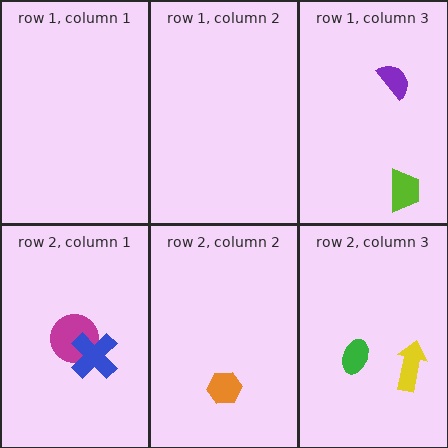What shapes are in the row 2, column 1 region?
The magenta circle, the blue cross.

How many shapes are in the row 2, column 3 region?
2.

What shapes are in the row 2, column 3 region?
The green ellipse, the yellow arrow.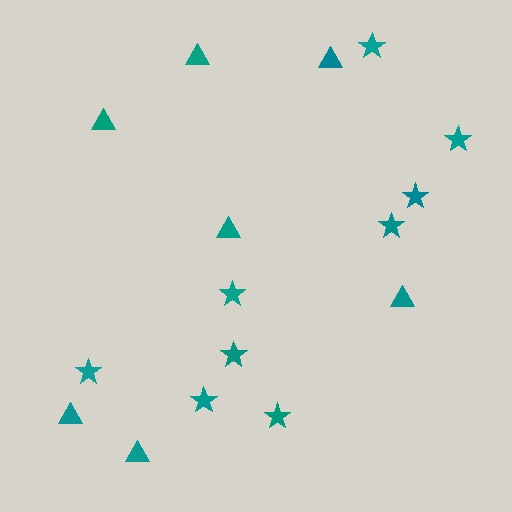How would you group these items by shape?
There are 2 groups: one group of triangles (7) and one group of stars (9).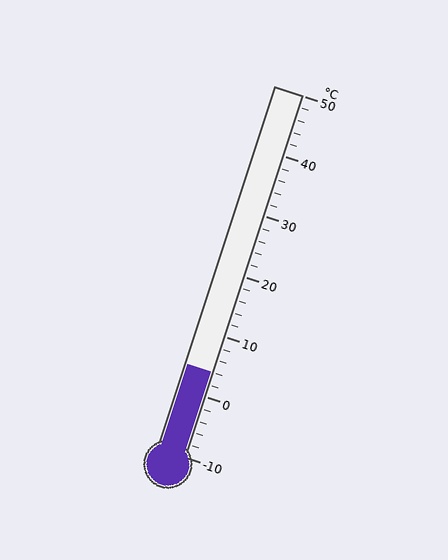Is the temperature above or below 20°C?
The temperature is below 20°C.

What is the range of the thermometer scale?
The thermometer scale ranges from -10°C to 50°C.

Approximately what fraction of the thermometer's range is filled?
The thermometer is filled to approximately 25% of its range.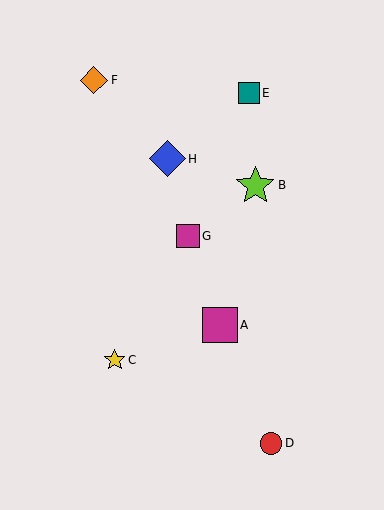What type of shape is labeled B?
Shape B is a lime star.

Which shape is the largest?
The lime star (labeled B) is the largest.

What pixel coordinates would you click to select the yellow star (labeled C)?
Click at (115, 360) to select the yellow star C.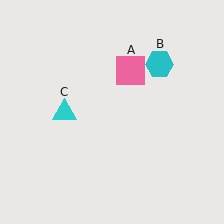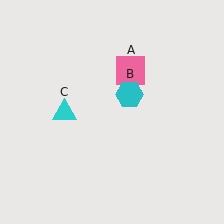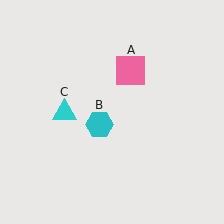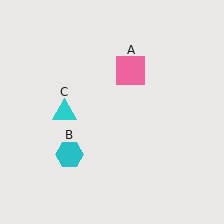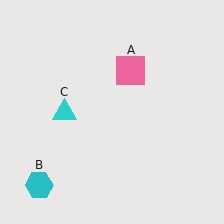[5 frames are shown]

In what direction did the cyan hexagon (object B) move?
The cyan hexagon (object B) moved down and to the left.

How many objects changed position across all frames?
1 object changed position: cyan hexagon (object B).